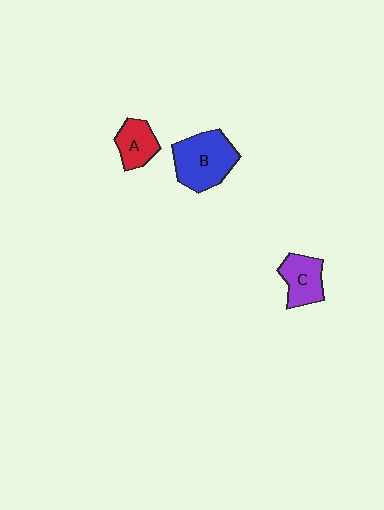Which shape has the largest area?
Shape B (blue).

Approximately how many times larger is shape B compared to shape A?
Approximately 1.8 times.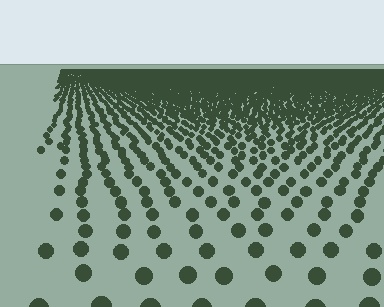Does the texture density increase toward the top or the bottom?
Density increases toward the top.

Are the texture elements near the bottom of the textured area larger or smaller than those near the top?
Larger. Near the bottom, elements are closer to the viewer and appear at a bigger on-screen size.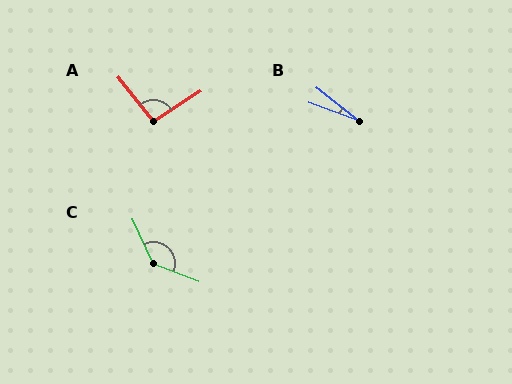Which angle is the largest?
C, at approximately 136 degrees.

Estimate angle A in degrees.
Approximately 96 degrees.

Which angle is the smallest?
B, at approximately 18 degrees.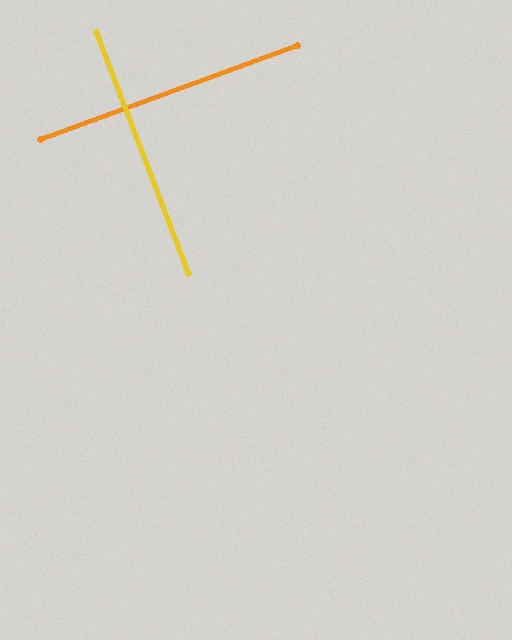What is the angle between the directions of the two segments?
Approximately 89 degrees.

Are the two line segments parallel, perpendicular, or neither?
Perpendicular — they meet at approximately 89°.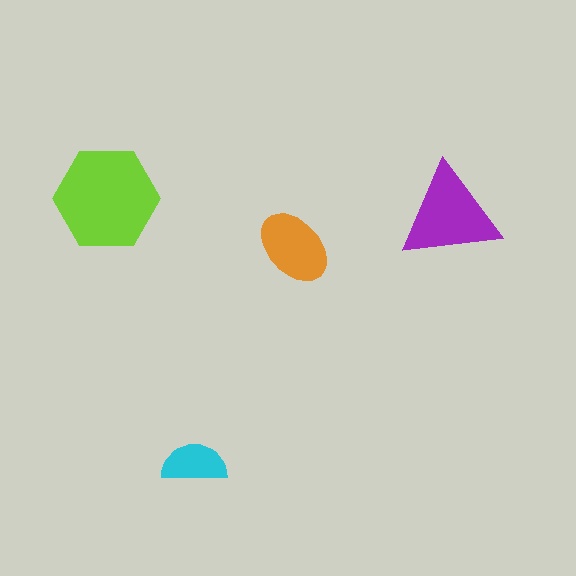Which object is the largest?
The lime hexagon.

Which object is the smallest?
The cyan semicircle.